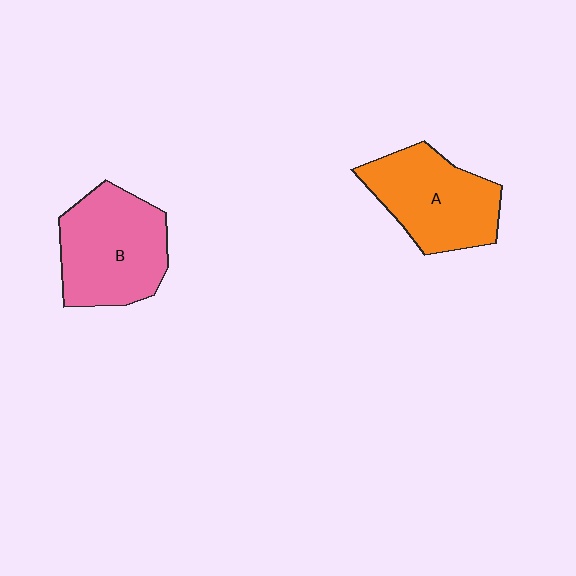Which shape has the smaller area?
Shape A (orange).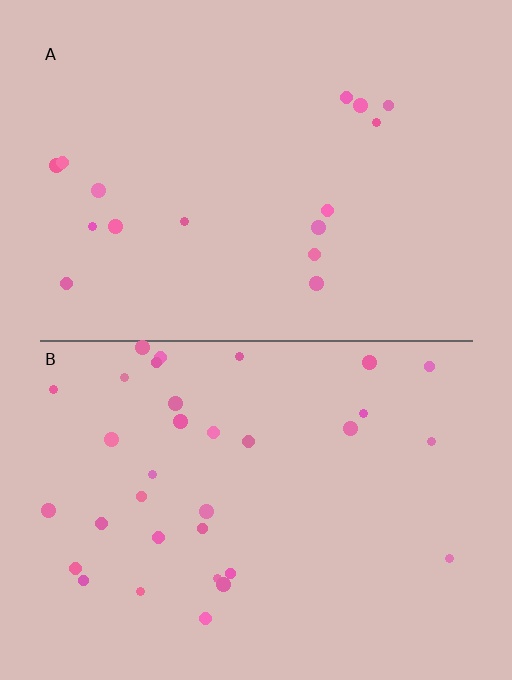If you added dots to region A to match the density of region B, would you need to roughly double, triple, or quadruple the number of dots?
Approximately double.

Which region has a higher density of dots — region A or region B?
B (the bottom).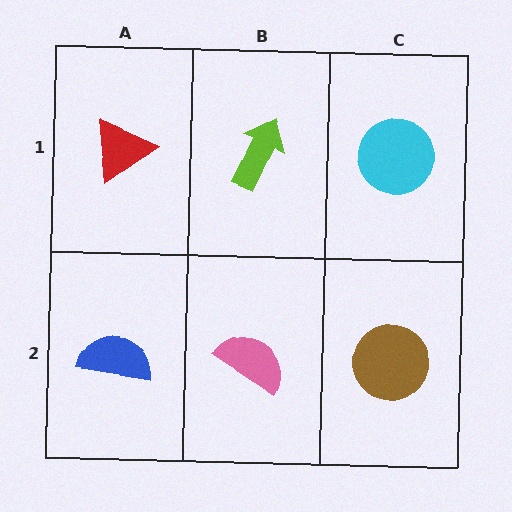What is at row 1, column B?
A lime arrow.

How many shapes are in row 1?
3 shapes.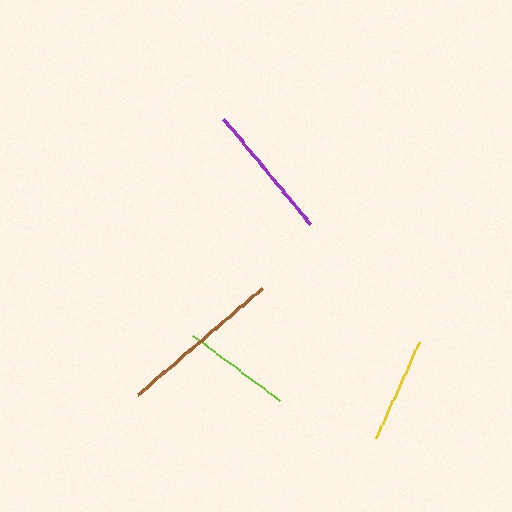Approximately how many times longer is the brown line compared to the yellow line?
The brown line is approximately 1.6 times the length of the yellow line.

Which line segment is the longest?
The brown line is the longest at approximately 164 pixels.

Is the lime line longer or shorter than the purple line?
The purple line is longer than the lime line.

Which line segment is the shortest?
The yellow line is the shortest at approximately 105 pixels.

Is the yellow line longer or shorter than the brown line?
The brown line is longer than the yellow line.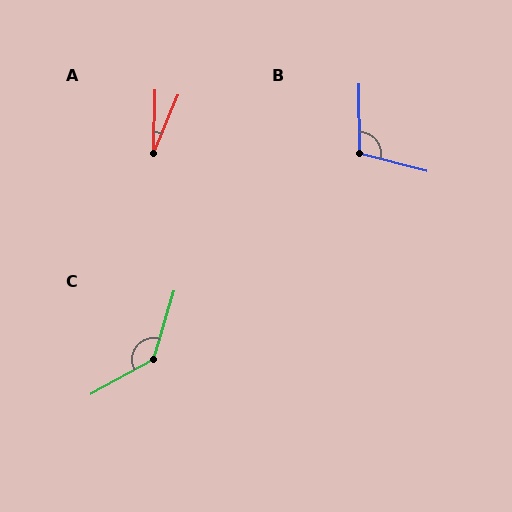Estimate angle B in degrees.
Approximately 105 degrees.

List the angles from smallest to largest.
A (21°), B (105°), C (136°).